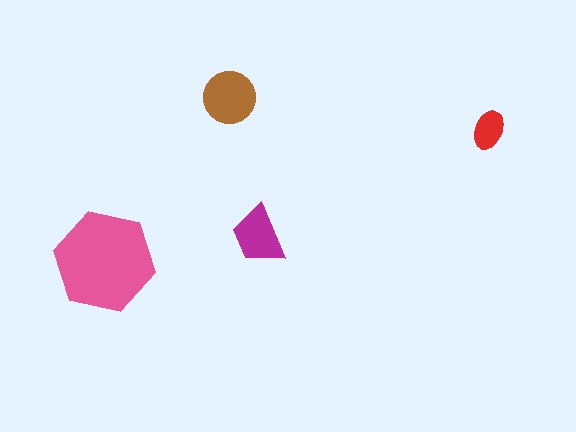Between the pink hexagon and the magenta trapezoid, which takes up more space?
The pink hexagon.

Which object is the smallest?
The red ellipse.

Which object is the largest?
The pink hexagon.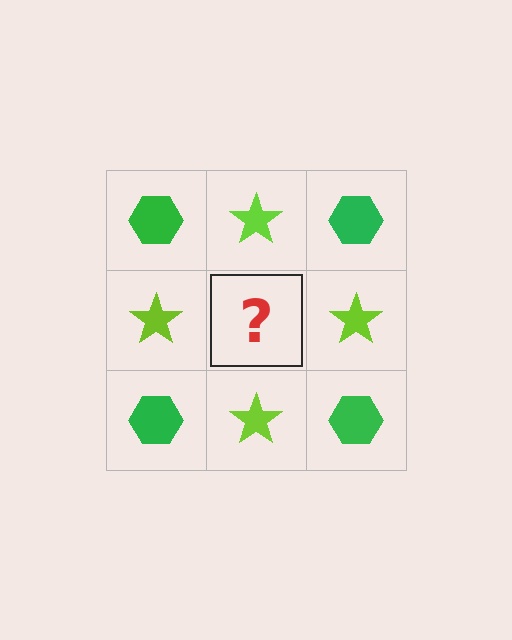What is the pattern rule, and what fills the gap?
The rule is that it alternates green hexagon and lime star in a checkerboard pattern. The gap should be filled with a green hexagon.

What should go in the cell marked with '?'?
The missing cell should contain a green hexagon.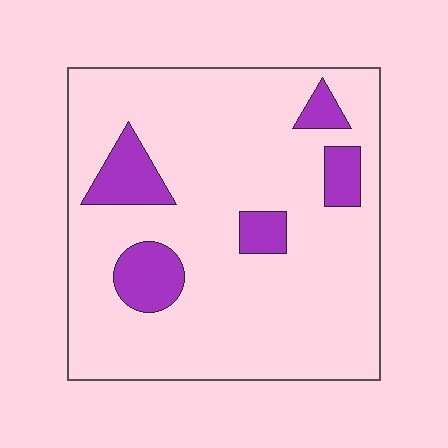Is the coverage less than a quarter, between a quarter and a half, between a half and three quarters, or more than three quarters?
Less than a quarter.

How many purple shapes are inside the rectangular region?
5.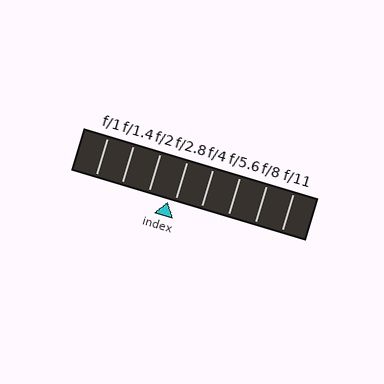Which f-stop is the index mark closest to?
The index mark is closest to f/2.8.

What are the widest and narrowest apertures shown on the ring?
The widest aperture shown is f/1 and the narrowest is f/11.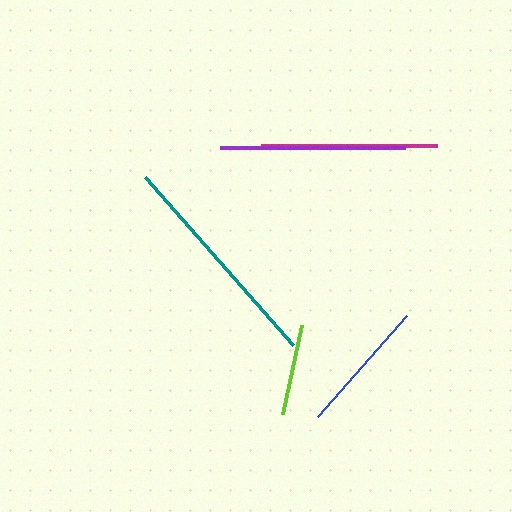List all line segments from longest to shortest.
From longest to shortest: teal, purple, magenta, blue, lime.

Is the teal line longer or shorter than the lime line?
The teal line is longer than the lime line.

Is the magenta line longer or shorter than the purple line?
The purple line is longer than the magenta line.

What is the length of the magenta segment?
The magenta segment is approximately 176 pixels long.